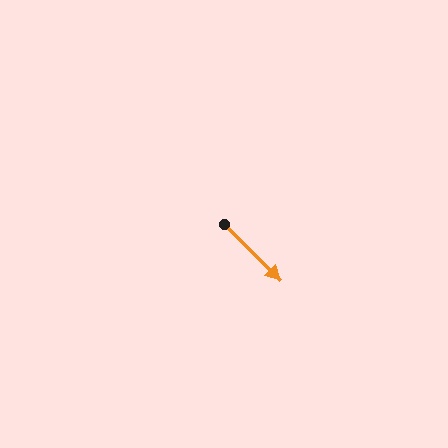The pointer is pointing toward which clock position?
Roughly 5 o'clock.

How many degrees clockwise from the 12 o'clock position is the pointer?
Approximately 135 degrees.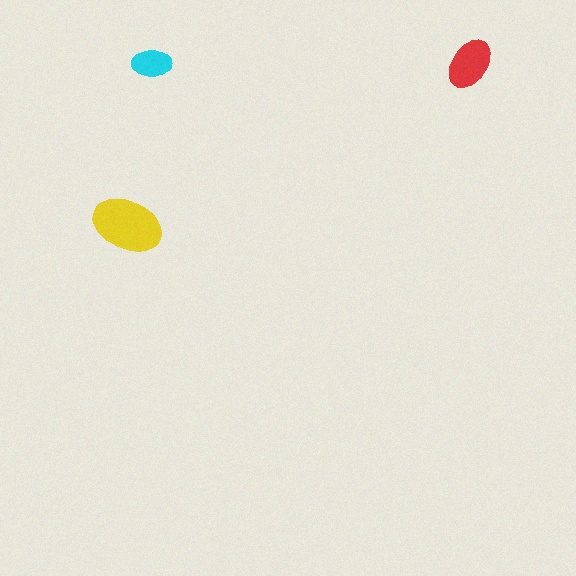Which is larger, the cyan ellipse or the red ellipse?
The red one.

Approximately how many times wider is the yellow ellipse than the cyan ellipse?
About 2 times wider.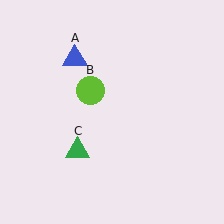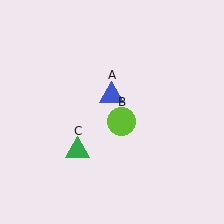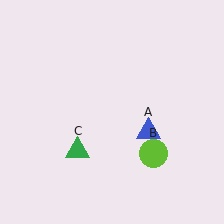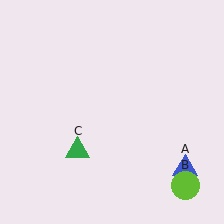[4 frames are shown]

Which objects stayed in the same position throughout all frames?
Green triangle (object C) remained stationary.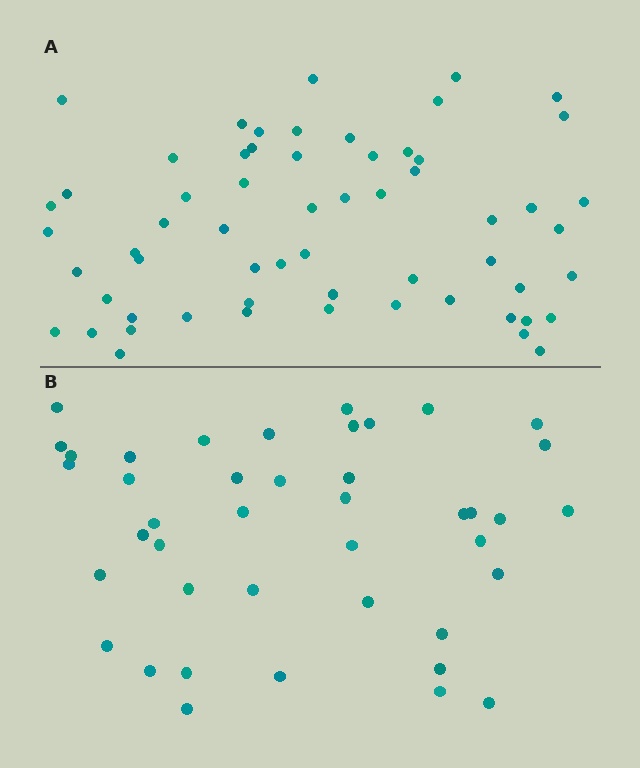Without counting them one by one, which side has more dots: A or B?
Region A (the top region) has more dots.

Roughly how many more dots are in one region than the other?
Region A has approximately 20 more dots than region B.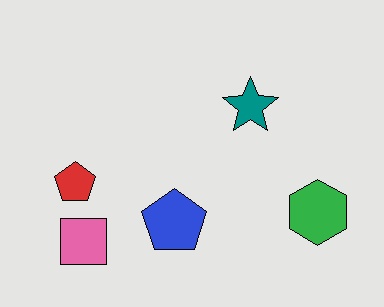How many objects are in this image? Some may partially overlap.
There are 5 objects.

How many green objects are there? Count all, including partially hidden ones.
There is 1 green object.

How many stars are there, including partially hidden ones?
There is 1 star.